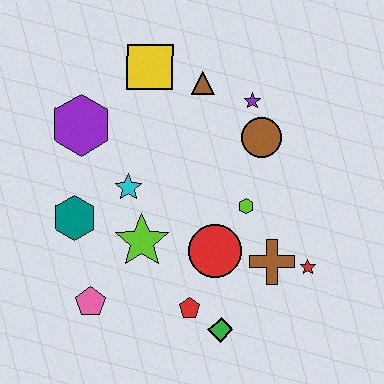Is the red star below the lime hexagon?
Yes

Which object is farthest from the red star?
The purple hexagon is farthest from the red star.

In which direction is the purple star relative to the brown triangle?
The purple star is to the right of the brown triangle.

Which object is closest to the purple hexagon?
The cyan star is closest to the purple hexagon.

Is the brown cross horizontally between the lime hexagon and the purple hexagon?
No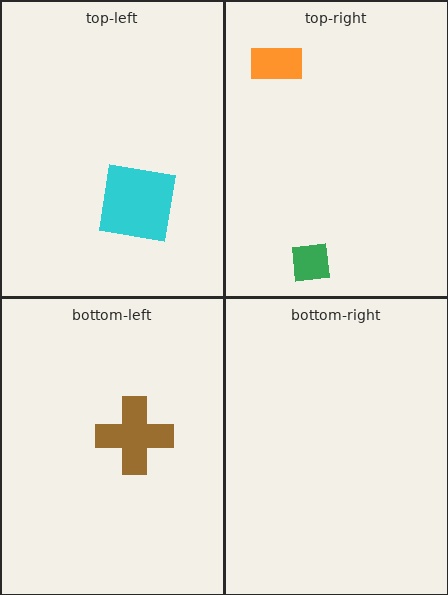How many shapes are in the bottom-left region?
1.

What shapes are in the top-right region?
The green square, the orange rectangle.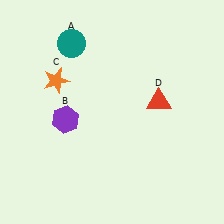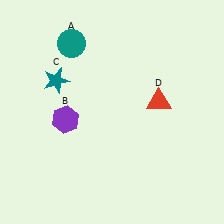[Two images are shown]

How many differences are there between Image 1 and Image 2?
There is 1 difference between the two images.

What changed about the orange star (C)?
In Image 1, C is orange. In Image 2, it changed to teal.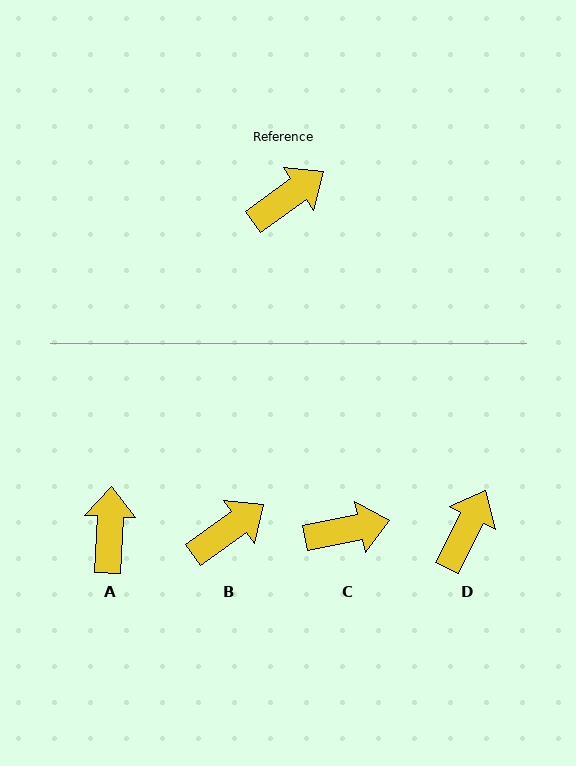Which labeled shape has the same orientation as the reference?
B.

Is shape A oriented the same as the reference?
No, it is off by about 52 degrees.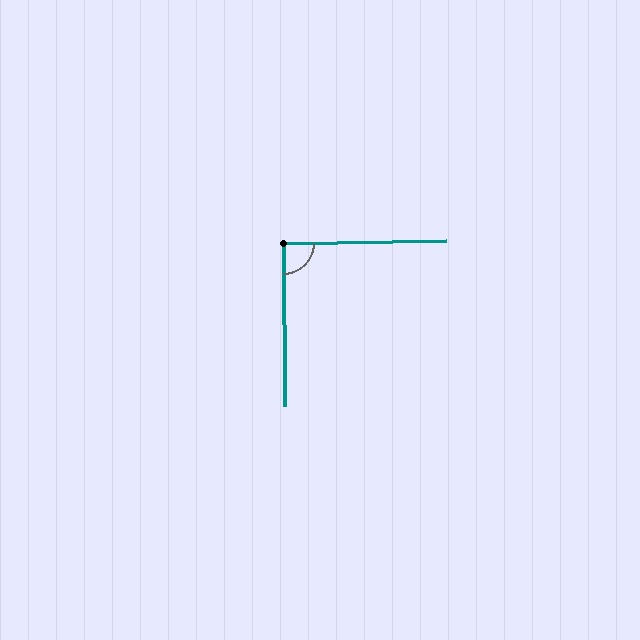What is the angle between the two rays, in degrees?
Approximately 90 degrees.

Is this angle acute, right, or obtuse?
It is approximately a right angle.